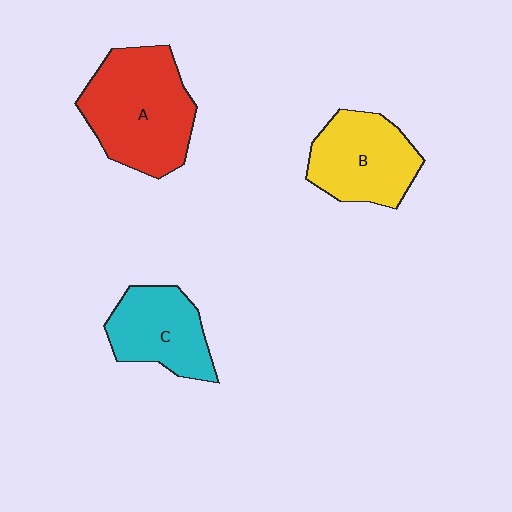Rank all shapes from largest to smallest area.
From largest to smallest: A (red), B (yellow), C (cyan).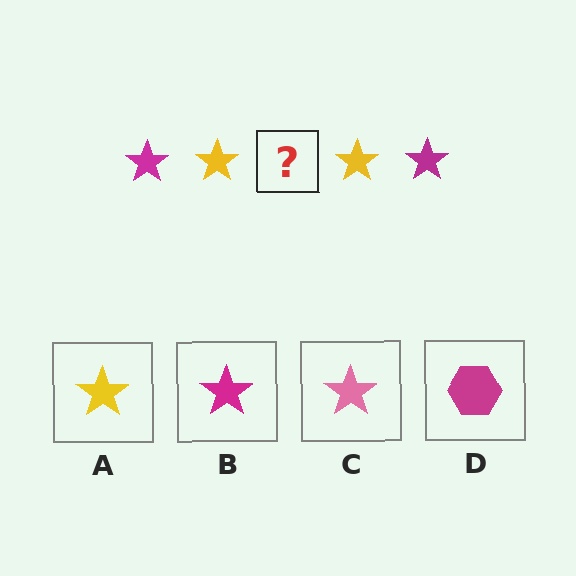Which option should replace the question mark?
Option B.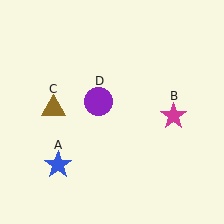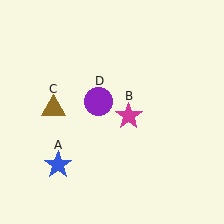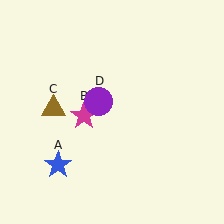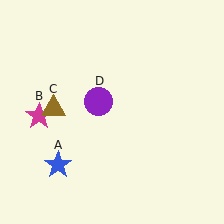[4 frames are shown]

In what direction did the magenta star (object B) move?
The magenta star (object B) moved left.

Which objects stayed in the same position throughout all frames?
Blue star (object A) and brown triangle (object C) and purple circle (object D) remained stationary.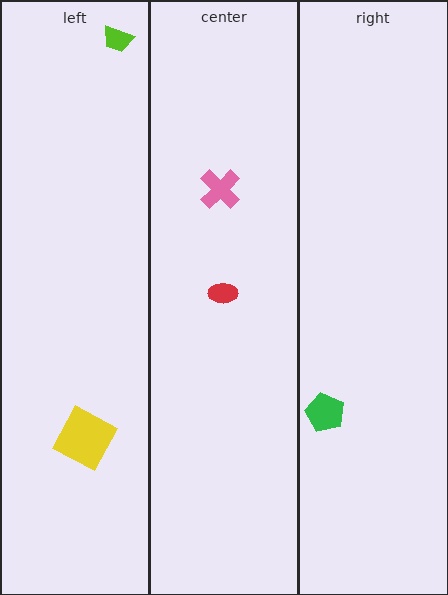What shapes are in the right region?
The green pentagon.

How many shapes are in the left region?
2.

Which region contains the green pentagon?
The right region.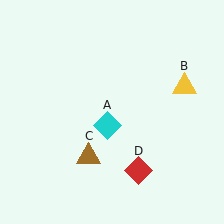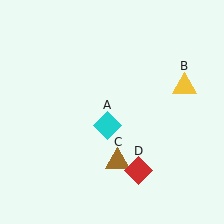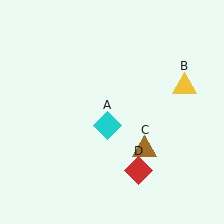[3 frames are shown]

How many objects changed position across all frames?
1 object changed position: brown triangle (object C).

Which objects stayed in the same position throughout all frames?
Cyan diamond (object A) and yellow triangle (object B) and red diamond (object D) remained stationary.